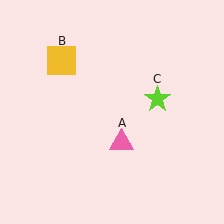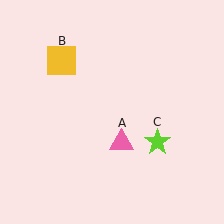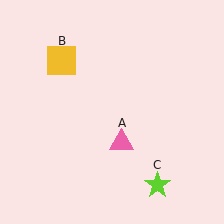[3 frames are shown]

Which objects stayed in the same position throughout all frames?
Pink triangle (object A) and yellow square (object B) remained stationary.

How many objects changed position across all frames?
1 object changed position: lime star (object C).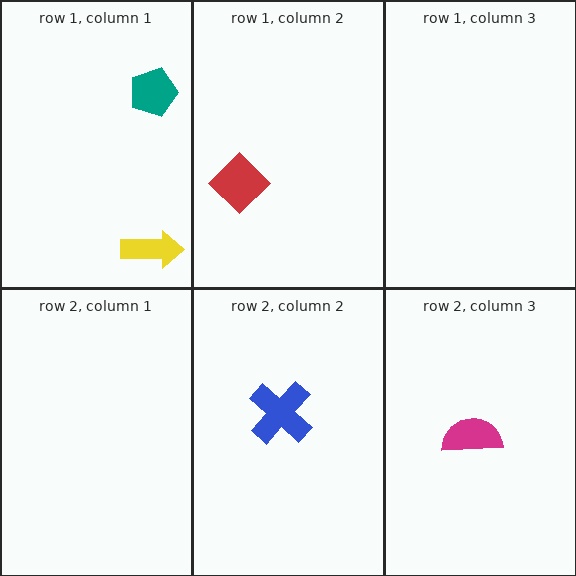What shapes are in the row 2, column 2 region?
The blue cross.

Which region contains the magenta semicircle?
The row 2, column 3 region.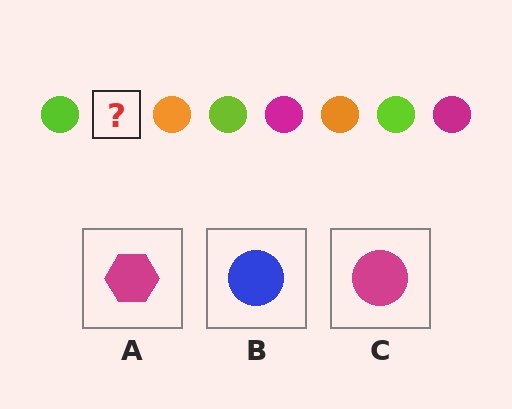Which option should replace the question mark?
Option C.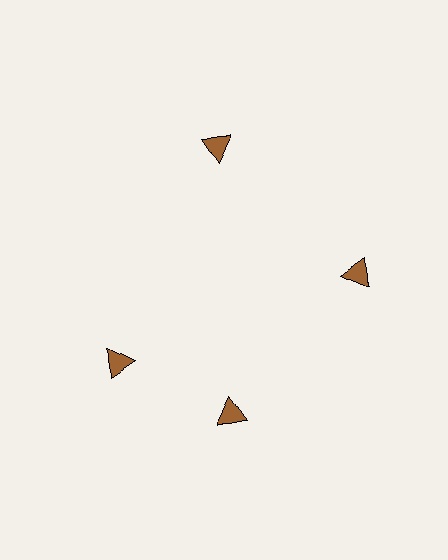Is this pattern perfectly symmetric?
No. The 4 brown triangles are arranged in a ring, but one element near the 9 o'clock position is rotated out of alignment along the ring, breaking the 4-fold rotational symmetry.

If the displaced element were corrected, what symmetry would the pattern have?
It would have 4-fold rotational symmetry — the pattern would map onto itself every 90 degrees.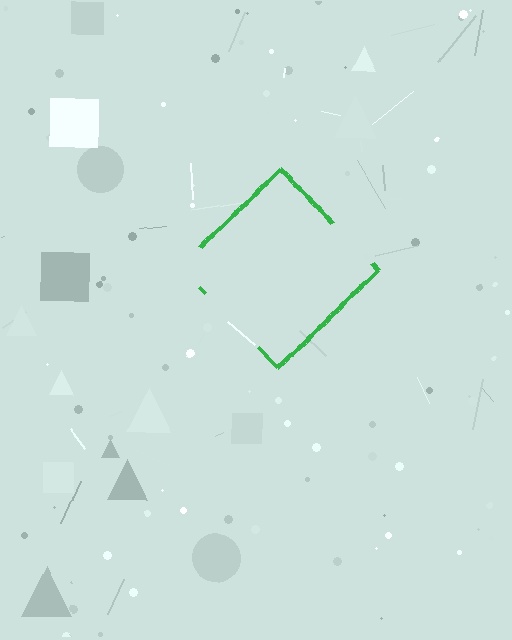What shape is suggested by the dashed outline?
The dashed outline suggests a diamond.